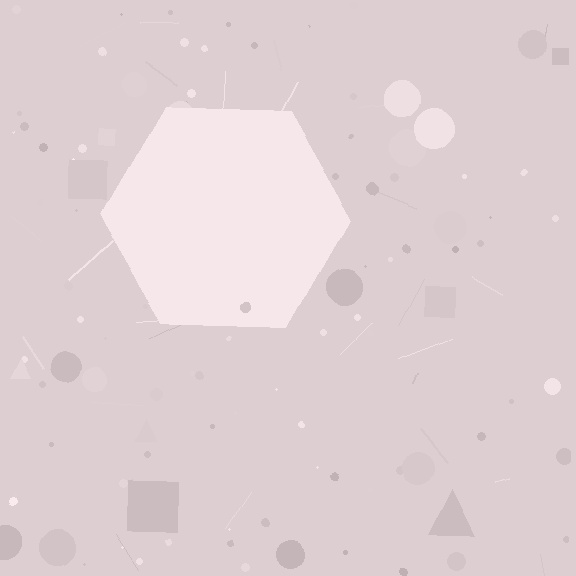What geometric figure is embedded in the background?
A hexagon is embedded in the background.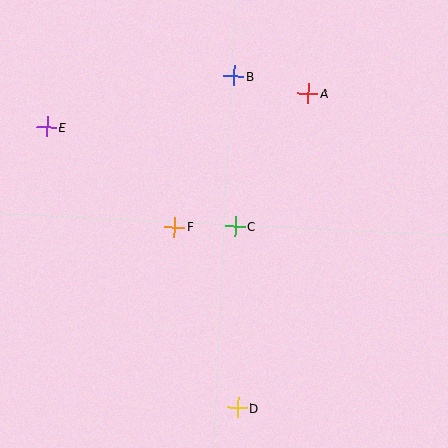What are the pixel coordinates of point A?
Point A is at (308, 93).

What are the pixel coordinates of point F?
Point F is at (175, 227).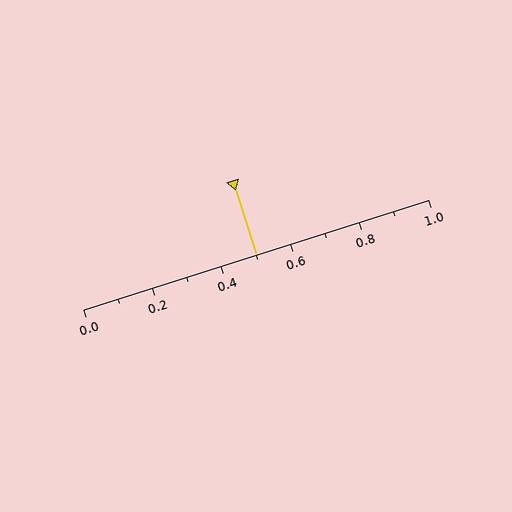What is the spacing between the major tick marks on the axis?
The major ticks are spaced 0.2 apart.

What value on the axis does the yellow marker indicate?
The marker indicates approximately 0.5.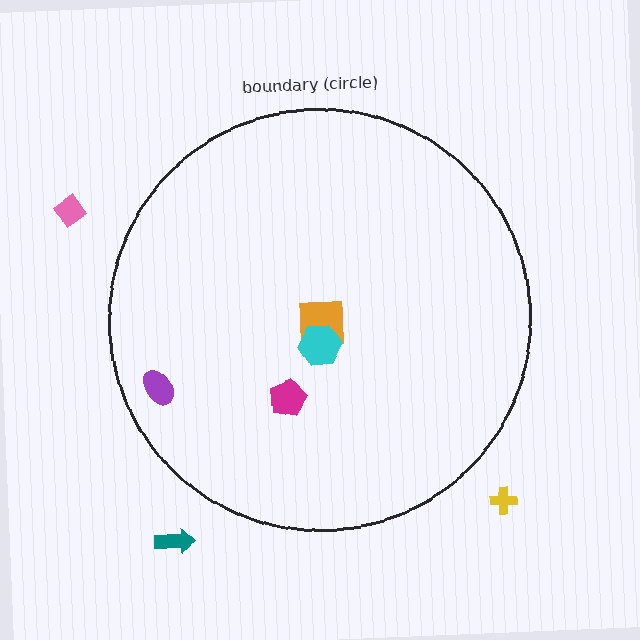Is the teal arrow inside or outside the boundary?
Outside.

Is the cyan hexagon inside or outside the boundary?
Inside.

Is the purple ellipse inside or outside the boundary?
Inside.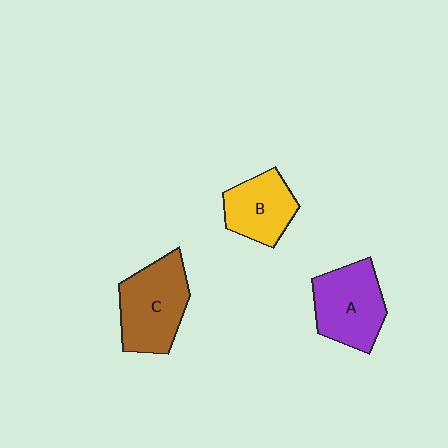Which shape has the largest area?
Shape C (brown).